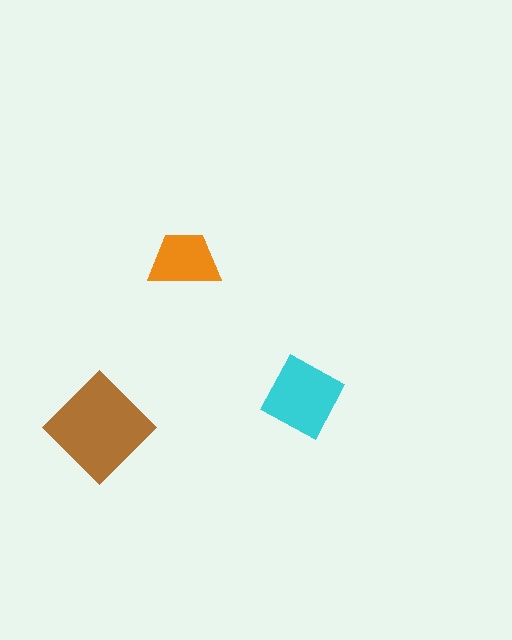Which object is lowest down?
The brown diamond is bottommost.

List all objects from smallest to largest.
The orange trapezoid, the cyan square, the brown diamond.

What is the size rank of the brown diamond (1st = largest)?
1st.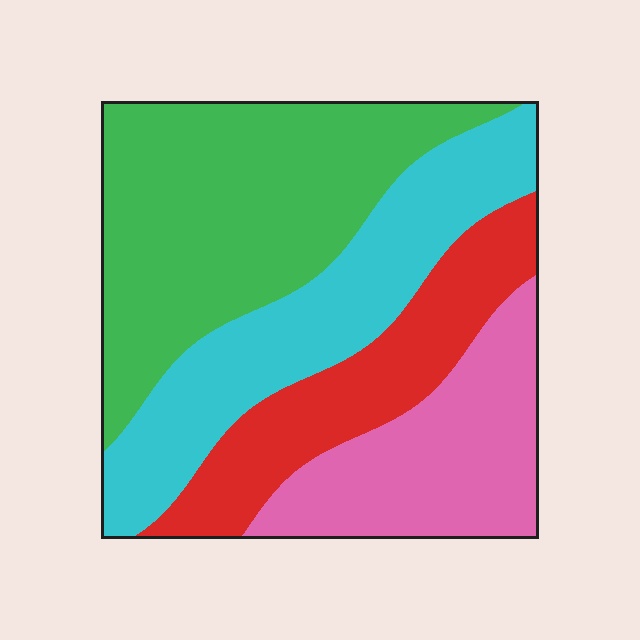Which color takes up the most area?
Green, at roughly 35%.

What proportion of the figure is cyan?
Cyan covers 25% of the figure.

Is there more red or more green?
Green.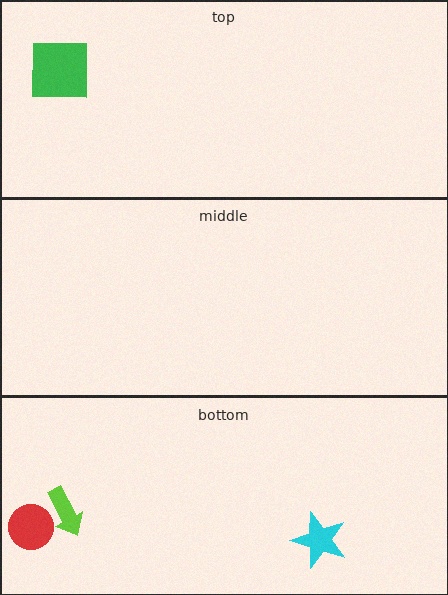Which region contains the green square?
The top region.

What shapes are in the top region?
The green square.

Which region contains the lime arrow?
The bottom region.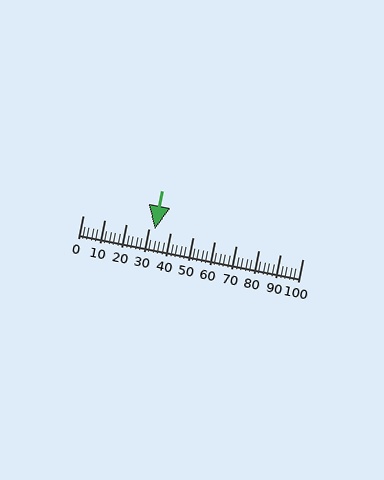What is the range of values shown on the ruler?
The ruler shows values from 0 to 100.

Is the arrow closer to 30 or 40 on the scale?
The arrow is closer to 30.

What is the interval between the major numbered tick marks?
The major tick marks are spaced 10 units apart.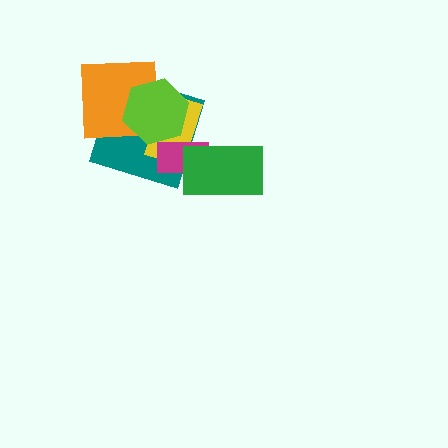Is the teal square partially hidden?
Yes, it is partially covered by another shape.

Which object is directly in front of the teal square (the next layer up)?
The yellow rectangle is directly in front of the teal square.